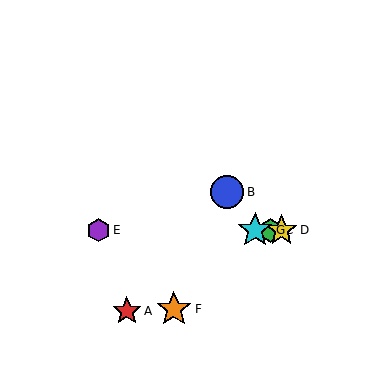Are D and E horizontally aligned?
Yes, both are at y≈230.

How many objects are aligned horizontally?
4 objects (C, D, E, G) are aligned horizontally.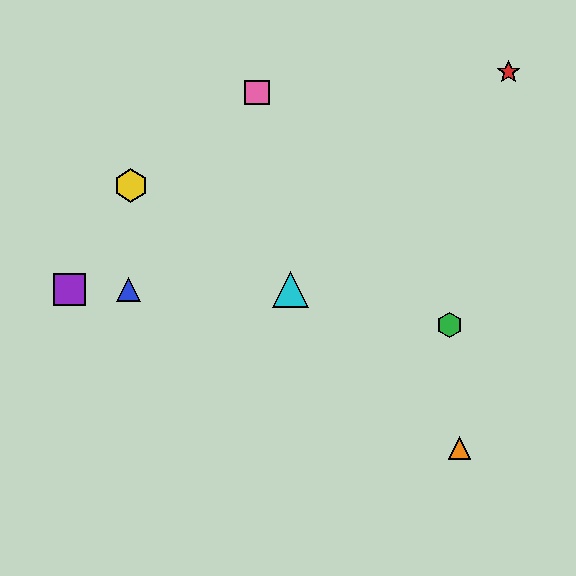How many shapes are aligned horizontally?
3 shapes (the blue triangle, the purple square, the cyan triangle) are aligned horizontally.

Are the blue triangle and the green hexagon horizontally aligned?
No, the blue triangle is at y≈289 and the green hexagon is at y≈325.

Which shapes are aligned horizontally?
The blue triangle, the purple square, the cyan triangle are aligned horizontally.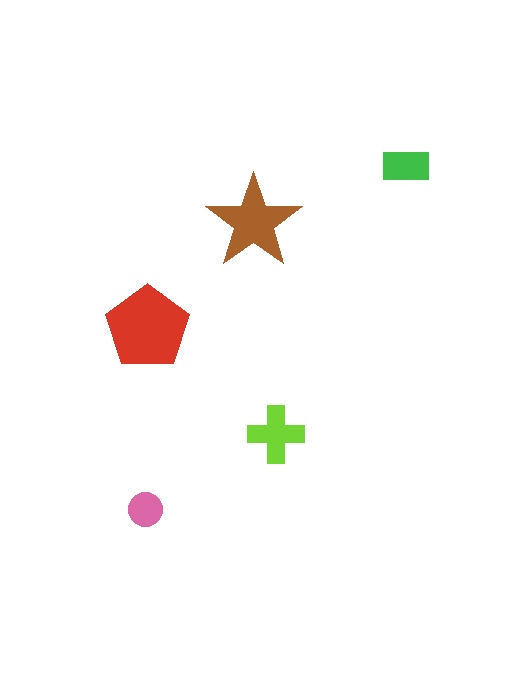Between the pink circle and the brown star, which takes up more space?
The brown star.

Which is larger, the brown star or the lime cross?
The brown star.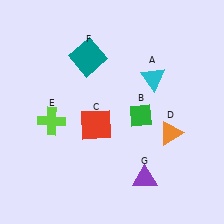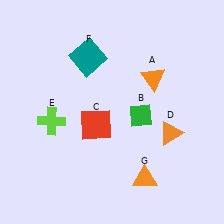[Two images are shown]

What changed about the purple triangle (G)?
In Image 1, G is purple. In Image 2, it changed to orange.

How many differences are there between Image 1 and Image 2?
There are 2 differences between the two images.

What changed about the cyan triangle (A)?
In Image 1, A is cyan. In Image 2, it changed to orange.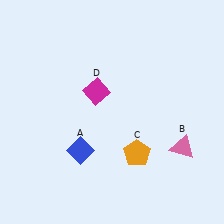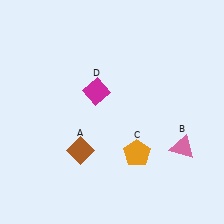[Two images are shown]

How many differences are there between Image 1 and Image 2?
There is 1 difference between the two images.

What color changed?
The diamond (A) changed from blue in Image 1 to brown in Image 2.